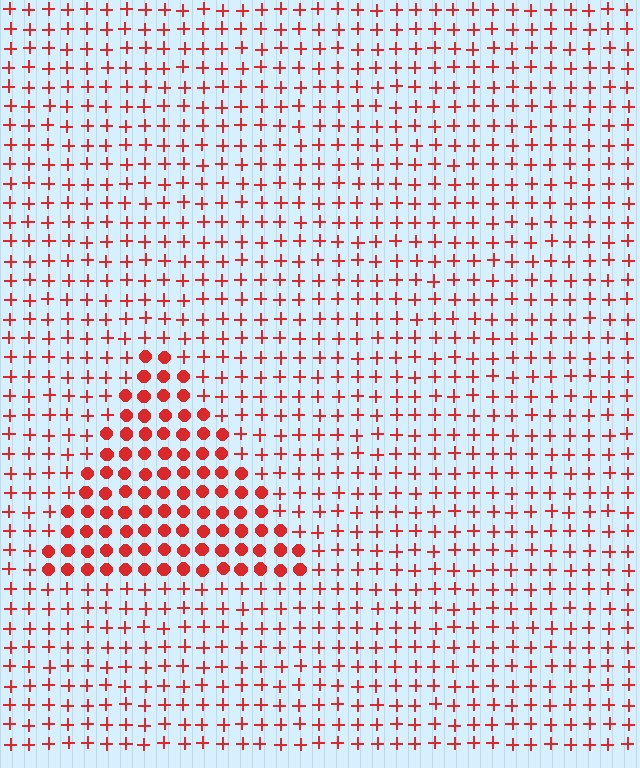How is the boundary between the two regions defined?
The boundary is defined by a change in element shape: circles inside vs. plus signs outside. All elements share the same color and spacing.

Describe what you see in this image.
The image is filled with small red elements arranged in a uniform grid. A triangle-shaped region contains circles, while the surrounding area contains plus signs. The boundary is defined purely by the change in element shape.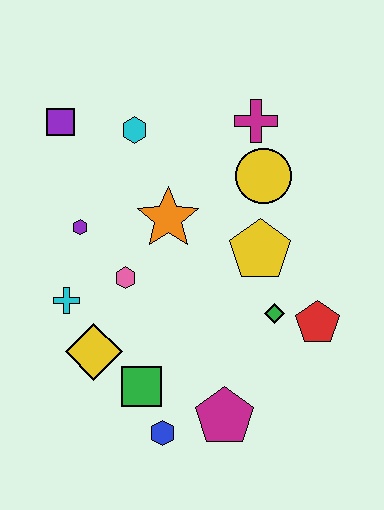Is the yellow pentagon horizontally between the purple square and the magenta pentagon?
No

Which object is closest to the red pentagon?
The green diamond is closest to the red pentagon.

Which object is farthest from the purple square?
The magenta pentagon is farthest from the purple square.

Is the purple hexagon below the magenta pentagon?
No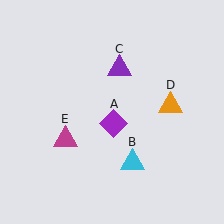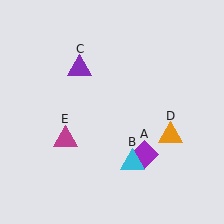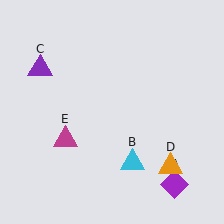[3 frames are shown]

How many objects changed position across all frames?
3 objects changed position: purple diamond (object A), purple triangle (object C), orange triangle (object D).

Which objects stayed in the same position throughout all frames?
Cyan triangle (object B) and magenta triangle (object E) remained stationary.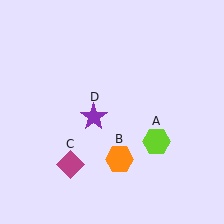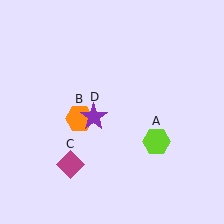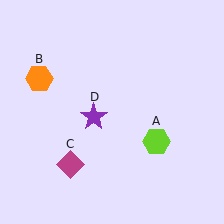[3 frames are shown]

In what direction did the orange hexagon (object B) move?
The orange hexagon (object B) moved up and to the left.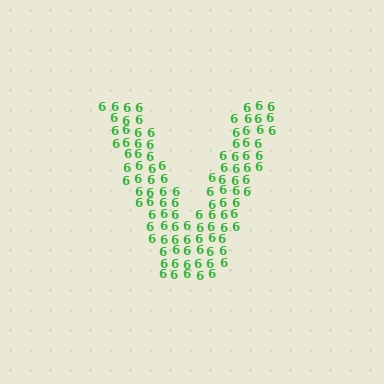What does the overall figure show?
The overall figure shows the letter V.